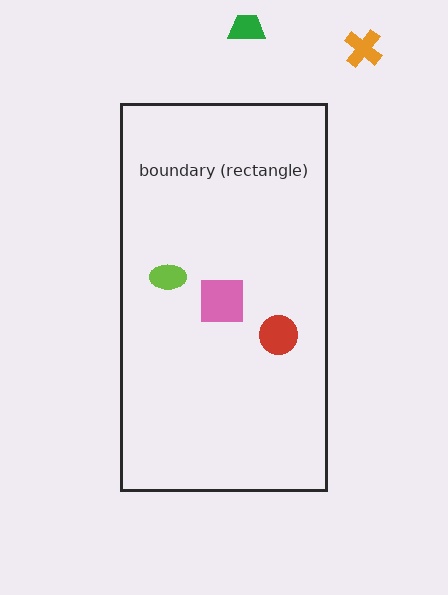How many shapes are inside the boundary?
3 inside, 2 outside.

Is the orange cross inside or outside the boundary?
Outside.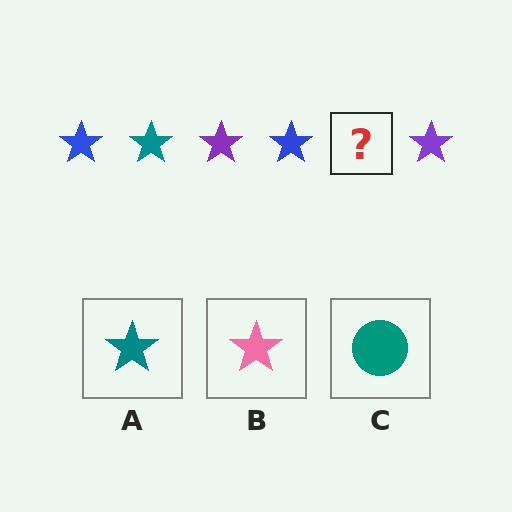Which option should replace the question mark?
Option A.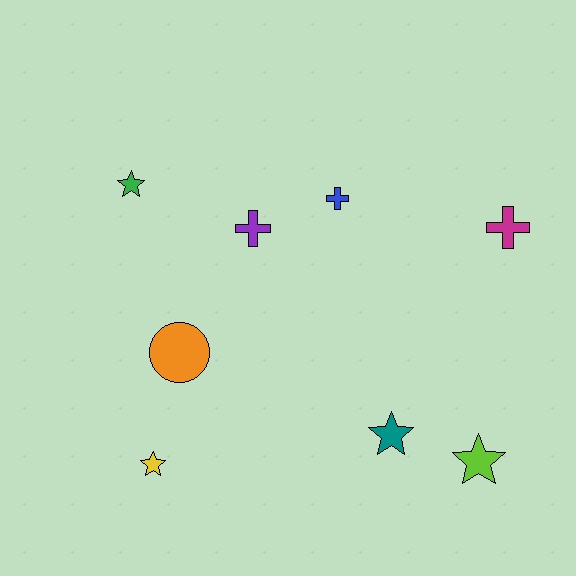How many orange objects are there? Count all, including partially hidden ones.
There is 1 orange object.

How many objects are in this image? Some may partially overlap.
There are 8 objects.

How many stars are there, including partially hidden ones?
There are 4 stars.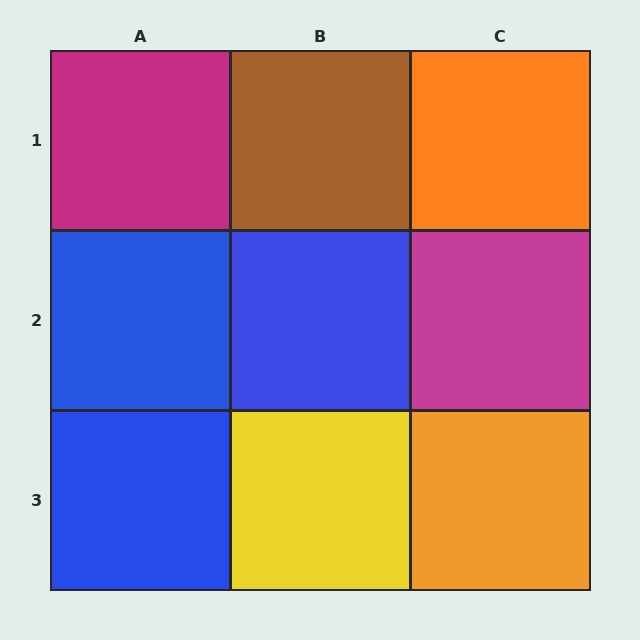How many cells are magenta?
2 cells are magenta.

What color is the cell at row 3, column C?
Orange.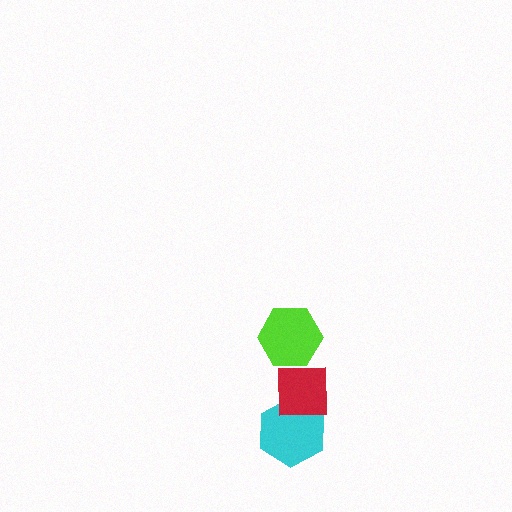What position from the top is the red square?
The red square is 2nd from the top.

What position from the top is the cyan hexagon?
The cyan hexagon is 3rd from the top.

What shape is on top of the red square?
The lime hexagon is on top of the red square.